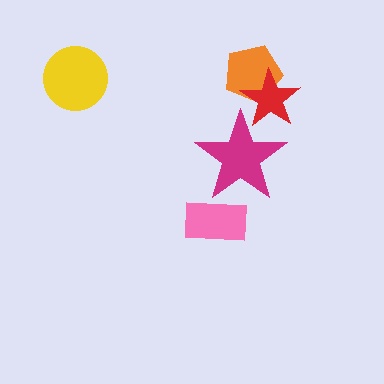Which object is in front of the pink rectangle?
The magenta star is in front of the pink rectangle.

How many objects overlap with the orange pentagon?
1 object overlaps with the orange pentagon.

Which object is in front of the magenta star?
The red star is in front of the magenta star.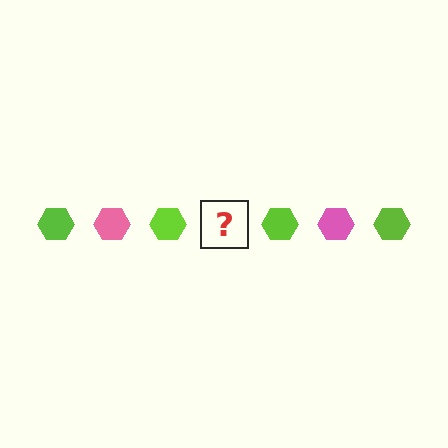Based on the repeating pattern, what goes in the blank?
The blank should be a pink hexagon.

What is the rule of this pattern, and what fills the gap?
The rule is that the pattern cycles through lime, pink hexagons. The gap should be filled with a pink hexagon.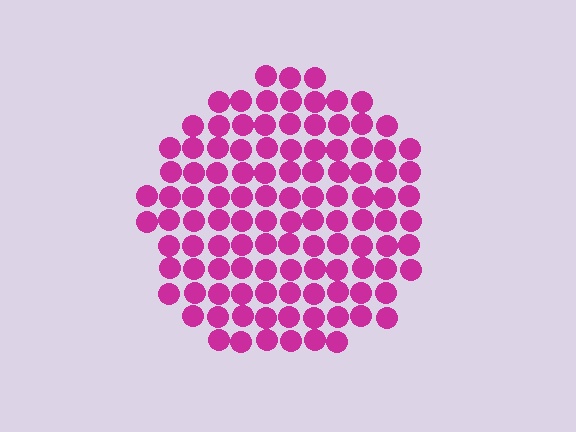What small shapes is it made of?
It is made of small circles.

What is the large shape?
The large shape is a circle.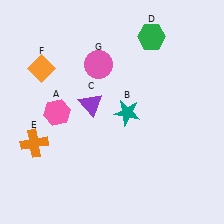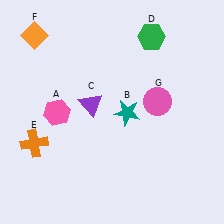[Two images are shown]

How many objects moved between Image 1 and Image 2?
2 objects moved between the two images.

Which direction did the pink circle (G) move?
The pink circle (G) moved right.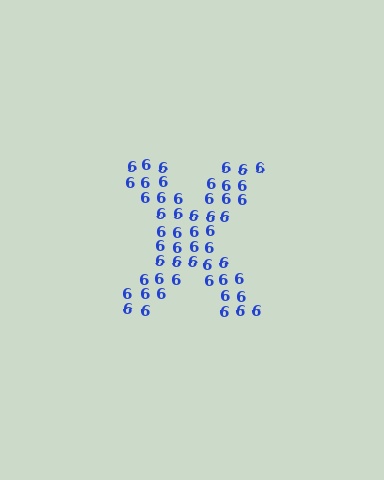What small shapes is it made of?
It is made of small digit 6's.